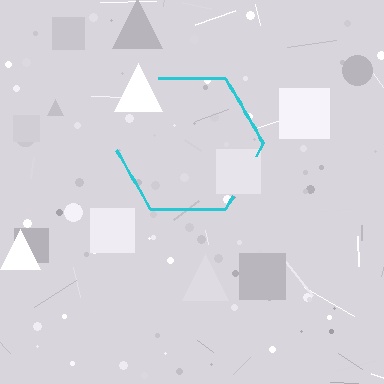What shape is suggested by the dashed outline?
The dashed outline suggests a hexagon.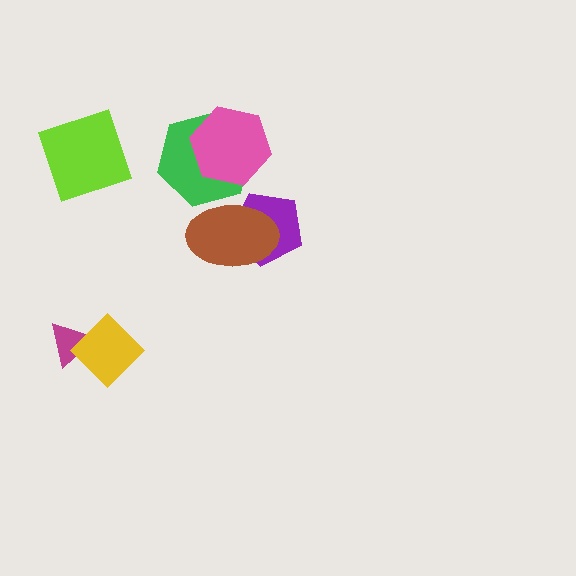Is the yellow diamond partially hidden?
No, no other shape covers it.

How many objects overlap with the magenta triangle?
1 object overlaps with the magenta triangle.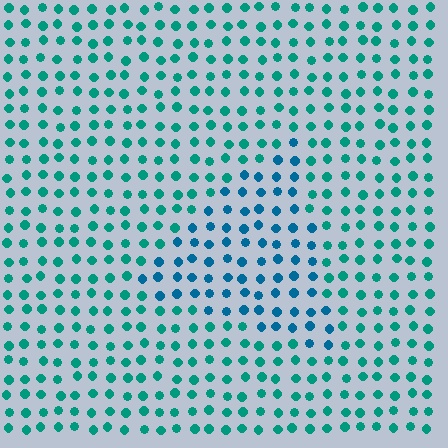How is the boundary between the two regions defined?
The boundary is defined purely by a slight shift in hue (about 29 degrees). Spacing, size, and orientation are identical on both sides.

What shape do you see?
I see a triangle.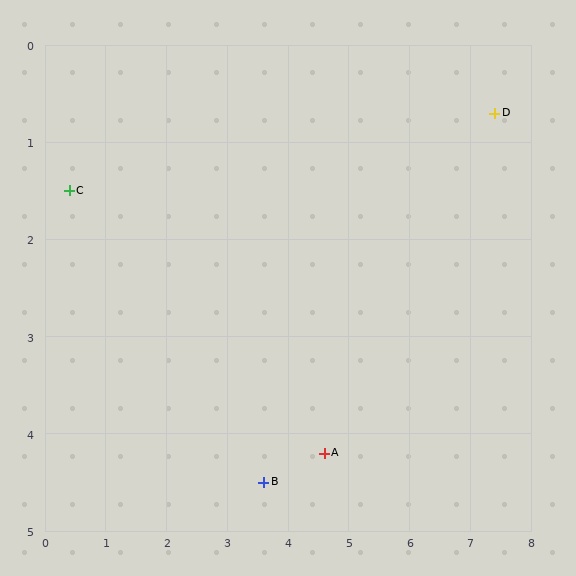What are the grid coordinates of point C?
Point C is at approximately (0.4, 1.5).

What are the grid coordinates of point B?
Point B is at approximately (3.6, 4.5).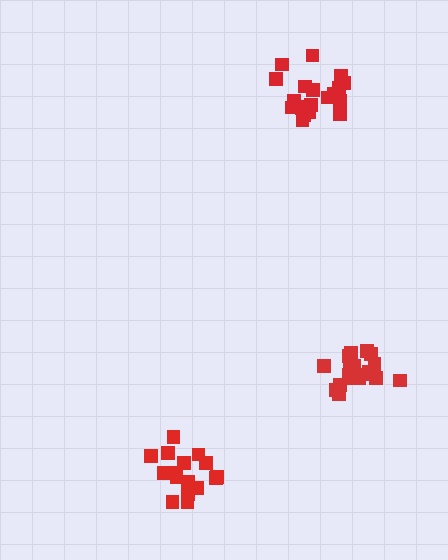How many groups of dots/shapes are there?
There are 3 groups.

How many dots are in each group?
Group 1: 16 dots, Group 2: 19 dots, Group 3: 20 dots (55 total).